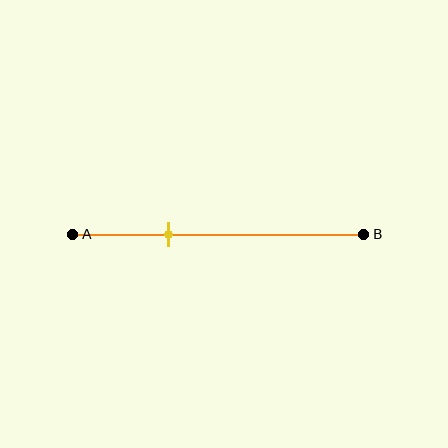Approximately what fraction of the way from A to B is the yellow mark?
The yellow mark is approximately 35% of the way from A to B.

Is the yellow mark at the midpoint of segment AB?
No, the mark is at about 35% from A, not at the 50% midpoint.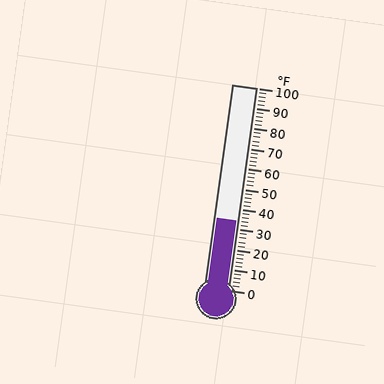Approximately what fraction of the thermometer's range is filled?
The thermometer is filled to approximately 35% of its range.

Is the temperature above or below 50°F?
The temperature is below 50°F.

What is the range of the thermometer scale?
The thermometer scale ranges from 0°F to 100°F.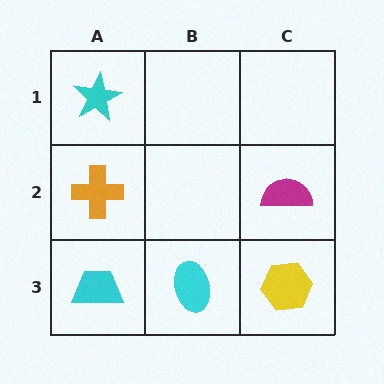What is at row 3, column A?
A cyan trapezoid.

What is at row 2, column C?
A magenta semicircle.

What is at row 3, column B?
A cyan ellipse.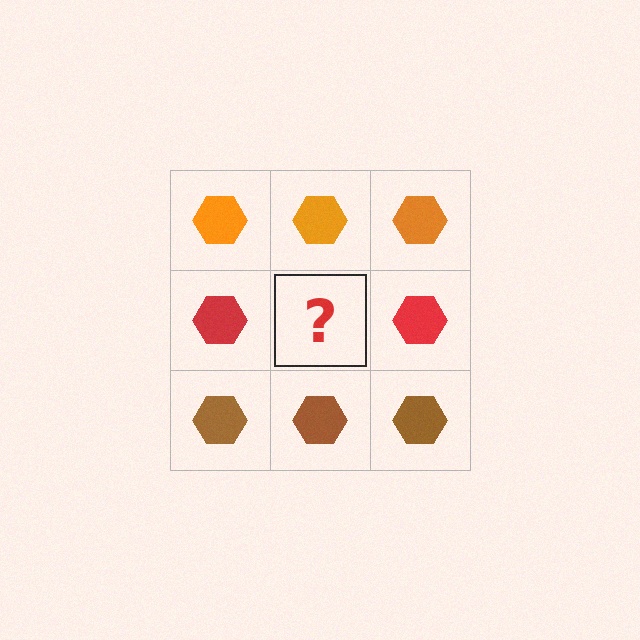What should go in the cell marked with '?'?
The missing cell should contain a red hexagon.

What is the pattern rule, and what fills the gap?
The rule is that each row has a consistent color. The gap should be filled with a red hexagon.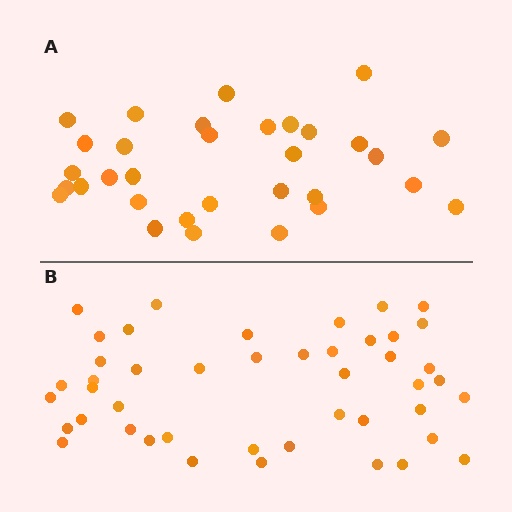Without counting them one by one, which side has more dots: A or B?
Region B (the bottom region) has more dots.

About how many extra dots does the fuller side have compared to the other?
Region B has approximately 15 more dots than region A.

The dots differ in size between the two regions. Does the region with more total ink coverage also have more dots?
No. Region A has more total ink coverage because its dots are larger, but region B actually contains more individual dots. Total area can be misleading — the number of items is what matters here.